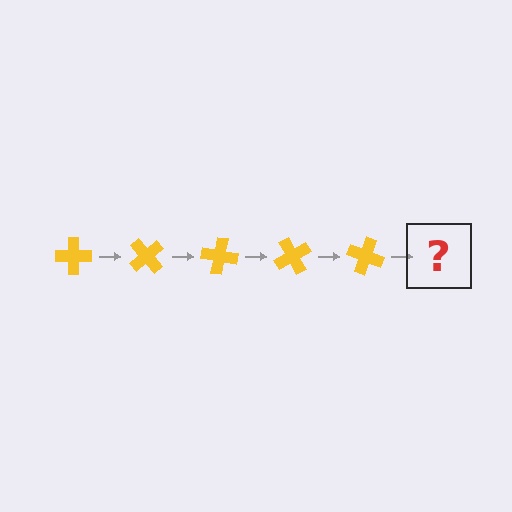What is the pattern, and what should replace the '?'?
The pattern is that the cross rotates 50 degrees each step. The '?' should be a yellow cross rotated 250 degrees.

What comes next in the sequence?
The next element should be a yellow cross rotated 250 degrees.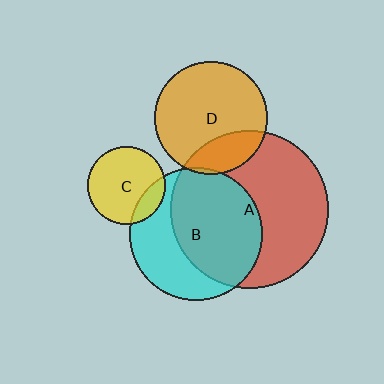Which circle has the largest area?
Circle A (red).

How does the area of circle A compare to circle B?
Approximately 1.4 times.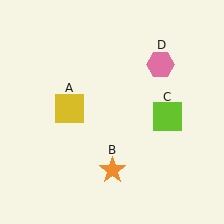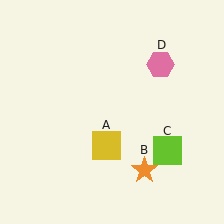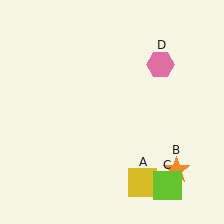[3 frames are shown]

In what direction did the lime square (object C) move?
The lime square (object C) moved down.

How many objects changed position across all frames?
3 objects changed position: yellow square (object A), orange star (object B), lime square (object C).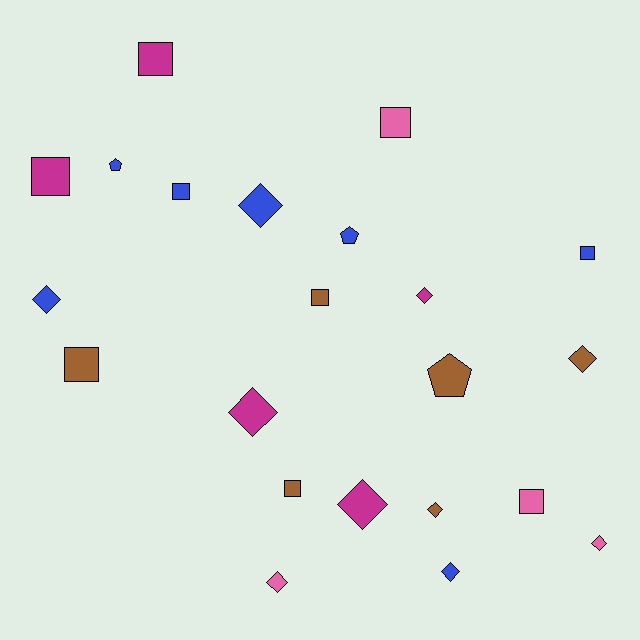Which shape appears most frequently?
Diamond, with 10 objects.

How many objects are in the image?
There are 22 objects.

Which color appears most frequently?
Blue, with 7 objects.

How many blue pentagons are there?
There are 2 blue pentagons.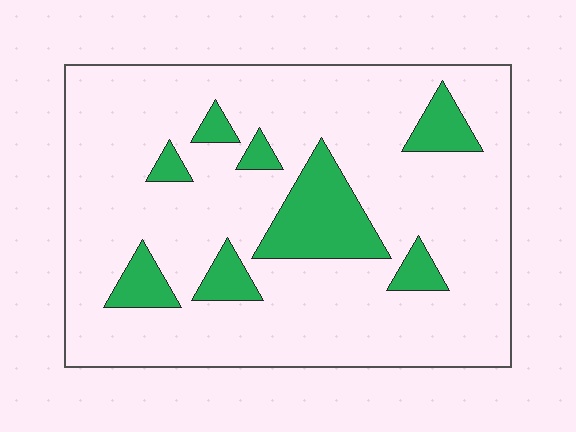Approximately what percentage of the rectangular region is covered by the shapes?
Approximately 15%.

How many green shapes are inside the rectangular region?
8.